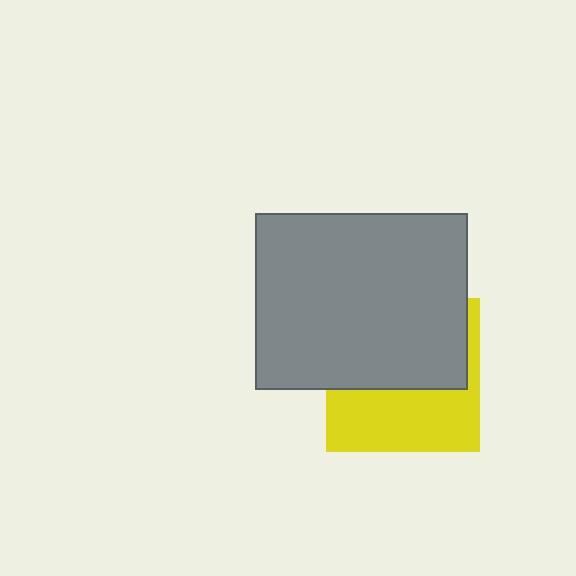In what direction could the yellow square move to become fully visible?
The yellow square could move down. That would shift it out from behind the gray rectangle entirely.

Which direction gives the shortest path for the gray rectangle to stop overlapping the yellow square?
Moving up gives the shortest separation.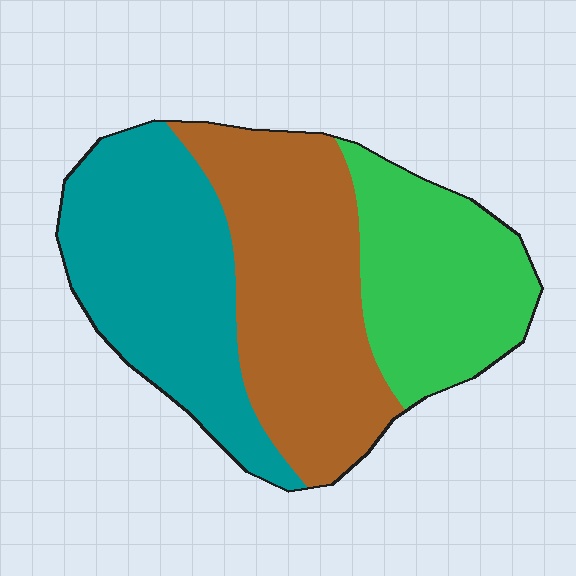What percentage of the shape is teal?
Teal takes up about one third (1/3) of the shape.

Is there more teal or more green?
Teal.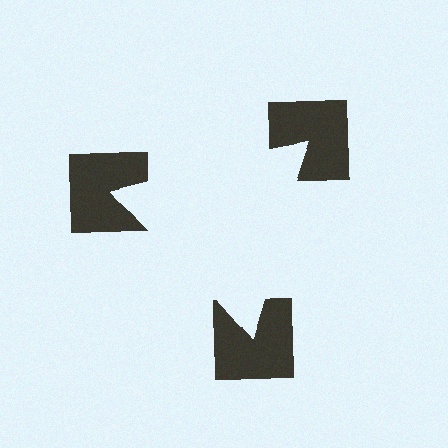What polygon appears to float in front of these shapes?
An illusory triangle — its edges are inferred from the aligned wedge cuts in the notched squares, not physically drawn.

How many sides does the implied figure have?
3 sides.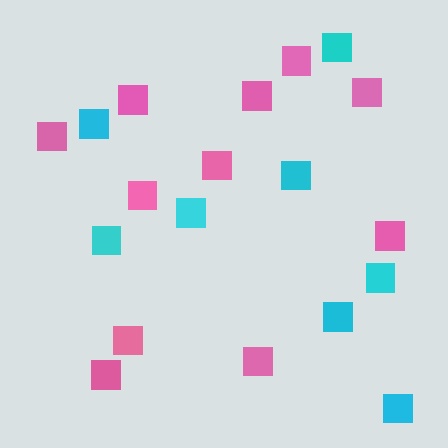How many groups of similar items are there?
There are 2 groups: one group of cyan squares (8) and one group of pink squares (11).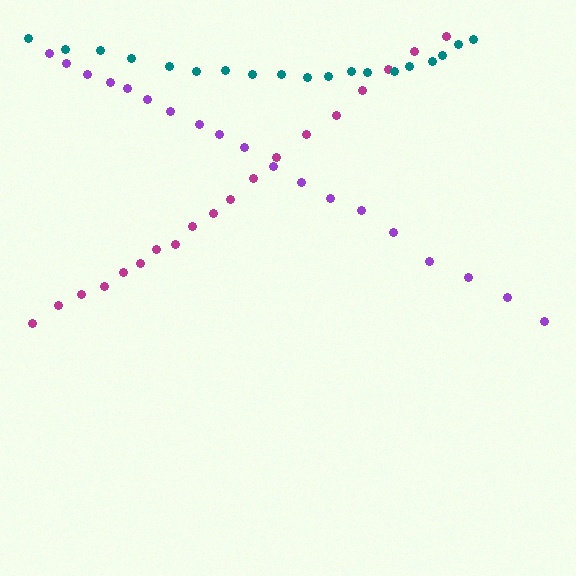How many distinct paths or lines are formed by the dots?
There are 3 distinct paths.